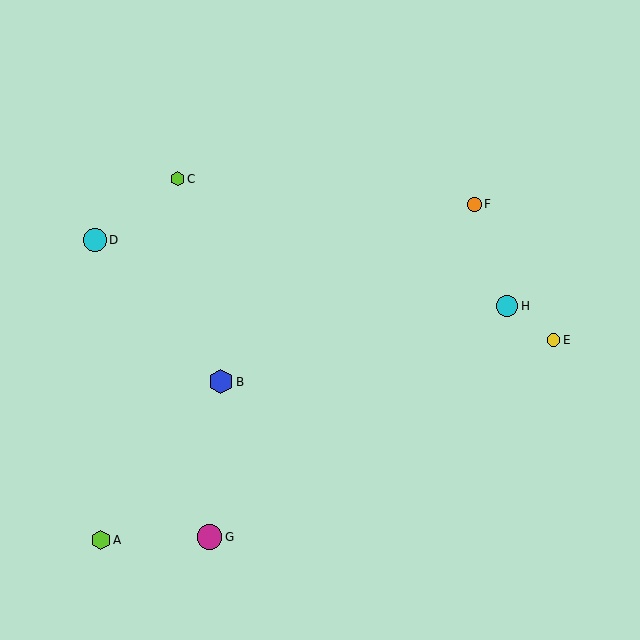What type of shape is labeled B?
Shape B is a blue hexagon.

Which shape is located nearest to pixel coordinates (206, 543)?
The magenta circle (labeled G) at (209, 537) is nearest to that location.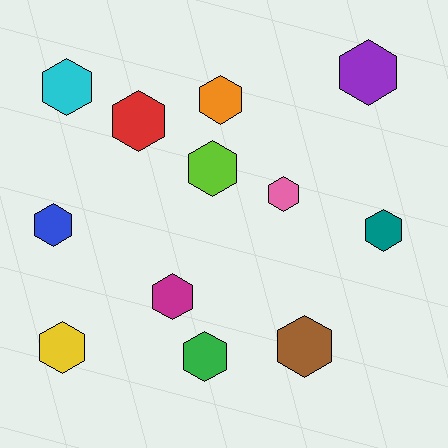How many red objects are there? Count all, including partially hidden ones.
There is 1 red object.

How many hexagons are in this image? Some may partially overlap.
There are 12 hexagons.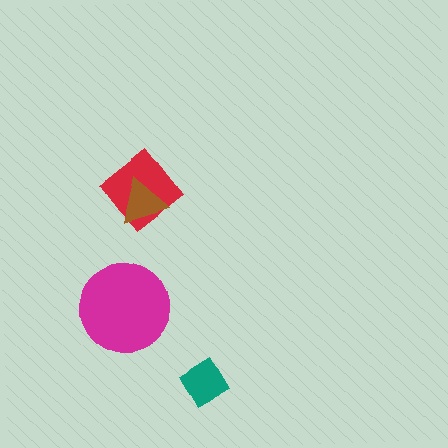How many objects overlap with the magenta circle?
0 objects overlap with the magenta circle.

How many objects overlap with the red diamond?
1 object overlaps with the red diamond.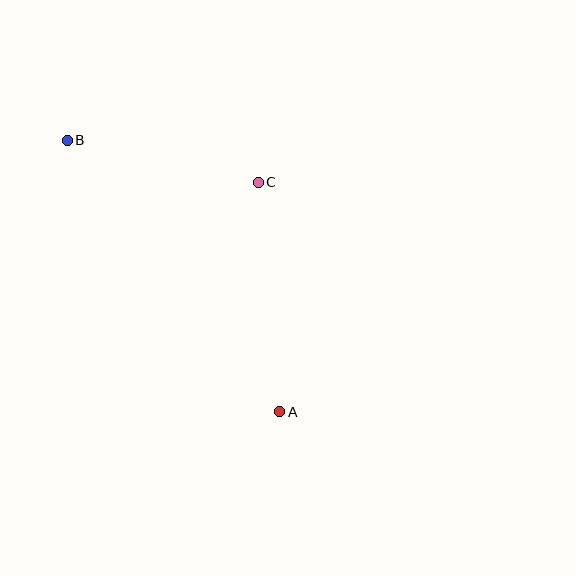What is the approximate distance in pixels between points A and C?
The distance between A and C is approximately 231 pixels.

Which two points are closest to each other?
Points B and C are closest to each other.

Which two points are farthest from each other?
Points A and B are farthest from each other.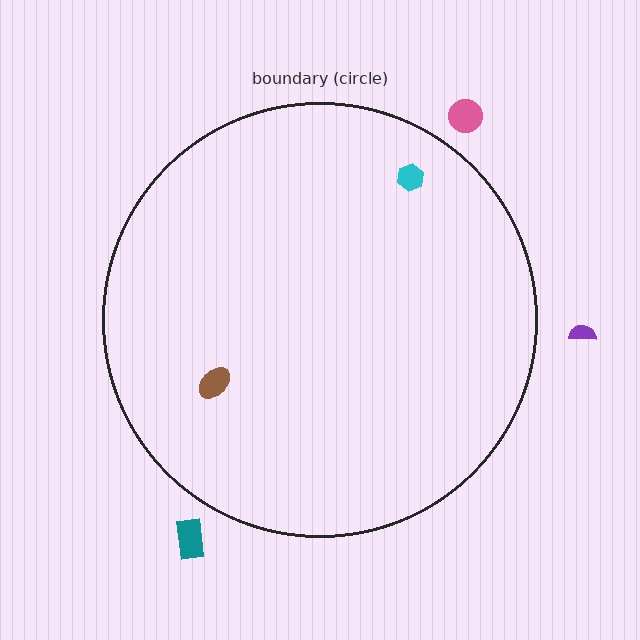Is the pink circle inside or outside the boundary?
Outside.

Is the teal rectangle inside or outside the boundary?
Outside.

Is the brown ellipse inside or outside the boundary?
Inside.